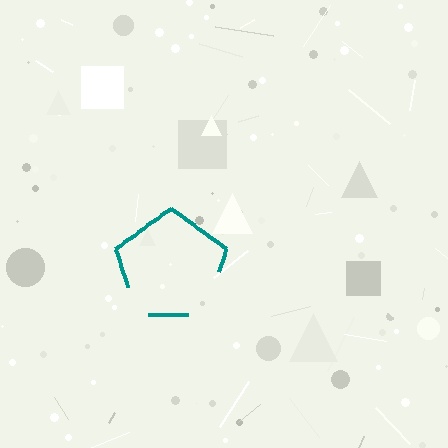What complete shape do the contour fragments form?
The contour fragments form a pentagon.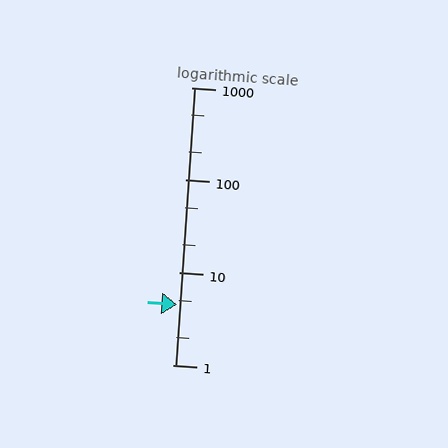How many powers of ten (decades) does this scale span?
The scale spans 3 decades, from 1 to 1000.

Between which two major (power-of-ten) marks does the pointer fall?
The pointer is between 1 and 10.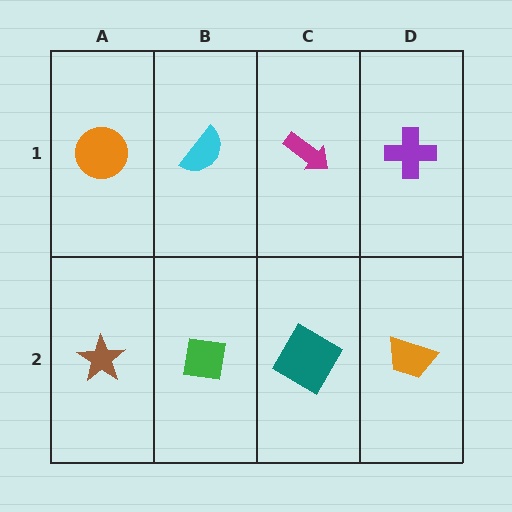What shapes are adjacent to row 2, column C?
A magenta arrow (row 1, column C), a green square (row 2, column B), an orange trapezoid (row 2, column D).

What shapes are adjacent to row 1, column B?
A green square (row 2, column B), an orange circle (row 1, column A), a magenta arrow (row 1, column C).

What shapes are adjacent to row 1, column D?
An orange trapezoid (row 2, column D), a magenta arrow (row 1, column C).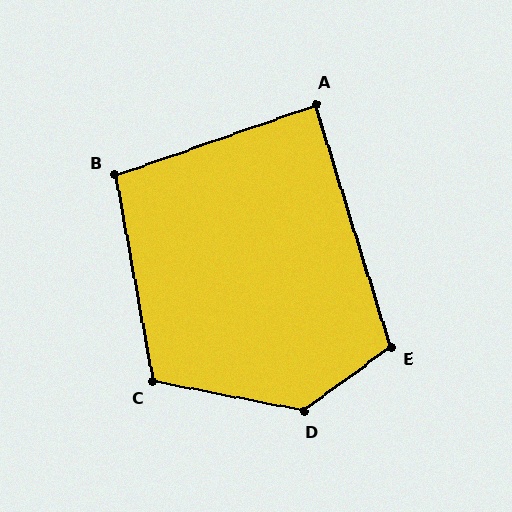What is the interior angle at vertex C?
Approximately 111 degrees (obtuse).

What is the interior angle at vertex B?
Approximately 99 degrees (obtuse).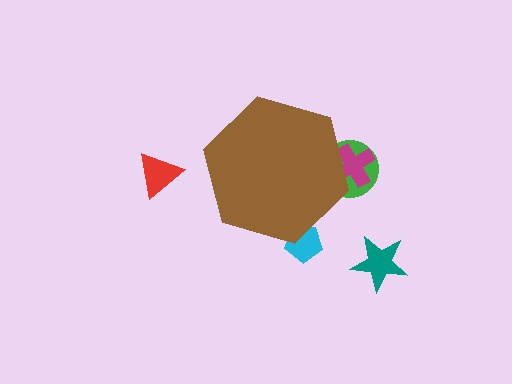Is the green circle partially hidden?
Yes, the green circle is partially hidden behind the brown hexagon.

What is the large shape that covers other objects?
A brown hexagon.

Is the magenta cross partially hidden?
Yes, the magenta cross is partially hidden behind the brown hexagon.